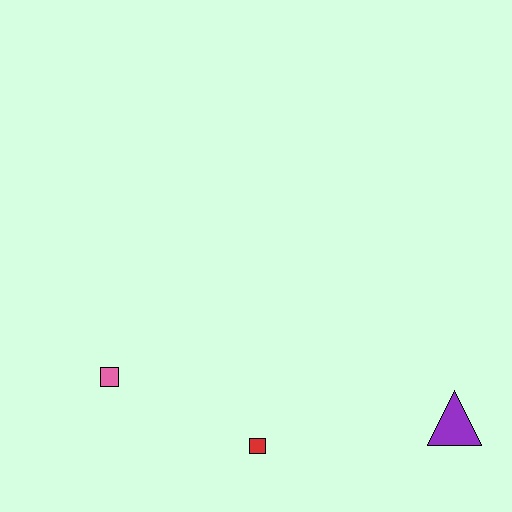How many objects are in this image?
There are 3 objects.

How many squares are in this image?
There are 2 squares.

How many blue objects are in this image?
There are no blue objects.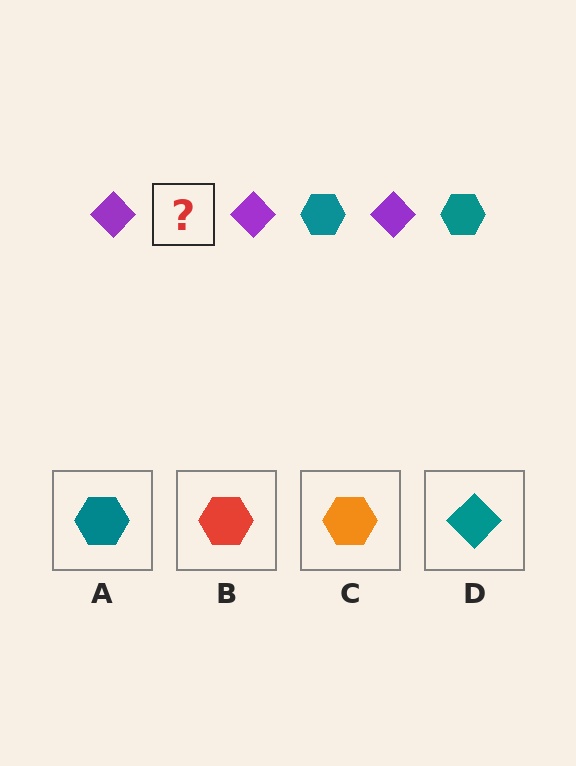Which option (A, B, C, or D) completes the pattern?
A.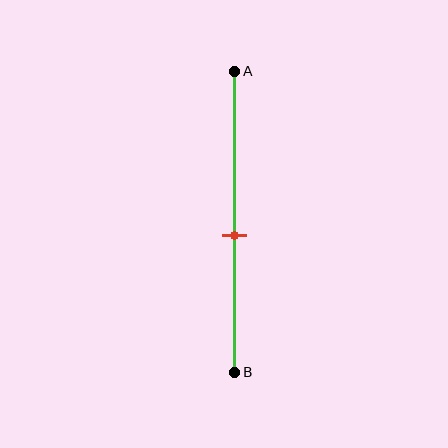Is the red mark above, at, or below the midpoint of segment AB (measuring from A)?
The red mark is below the midpoint of segment AB.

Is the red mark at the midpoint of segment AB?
No, the mark is at about 55% from A, not at the 50% midpoint.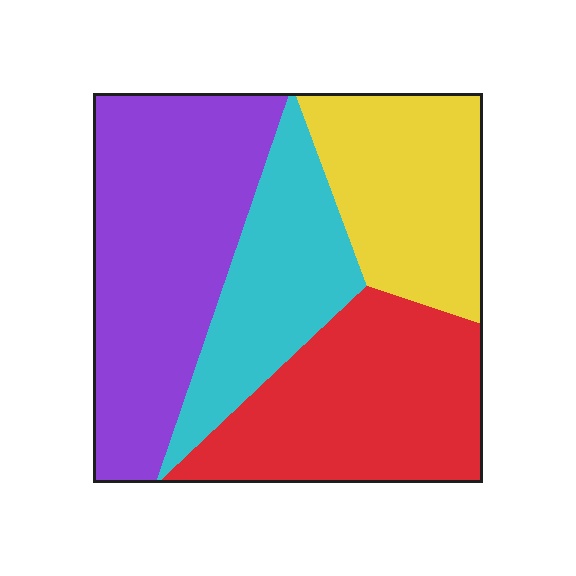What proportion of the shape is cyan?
Cyan covers around 20% of the shape.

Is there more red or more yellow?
Red.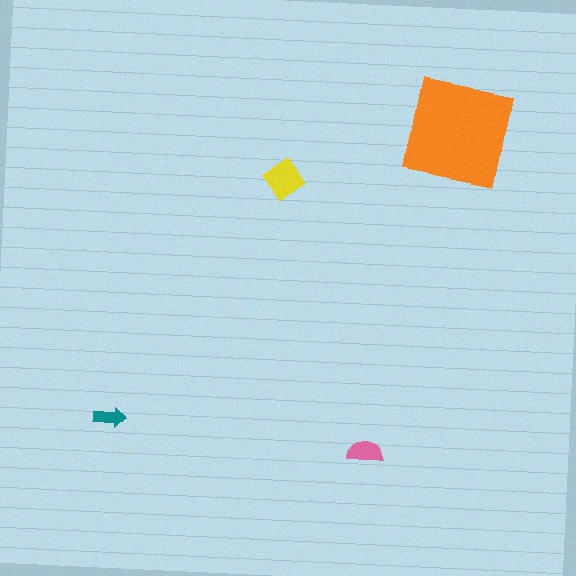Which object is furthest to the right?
The orange square is rightmost.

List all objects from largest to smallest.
The orange square, the yellow diamond, the pink semicircle, the teal arrow.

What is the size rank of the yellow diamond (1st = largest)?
2nd.